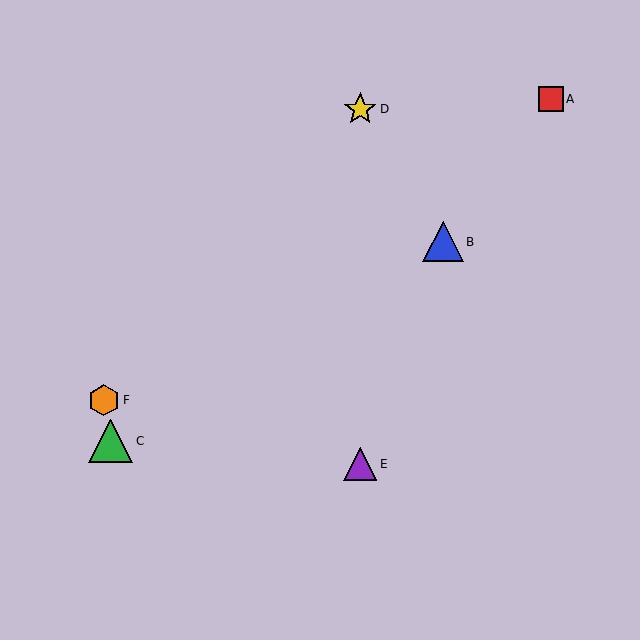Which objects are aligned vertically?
Objects D, E are aligned vertically.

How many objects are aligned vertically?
2 objects (D, E) are aligned vertically.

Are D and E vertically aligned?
Yes, both are at x≈360.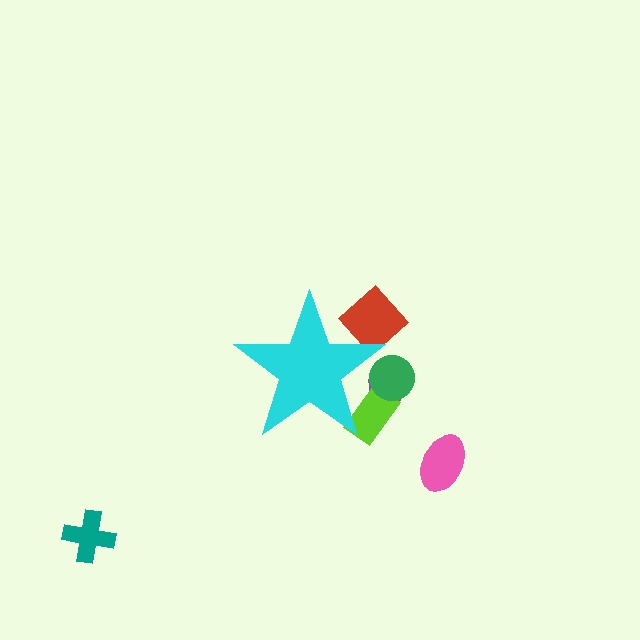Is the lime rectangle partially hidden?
Yes, the lime rectangle is partially hidden behind the cyan star.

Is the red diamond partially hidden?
Yes, the red diamond is partially hidden behind the cyan star.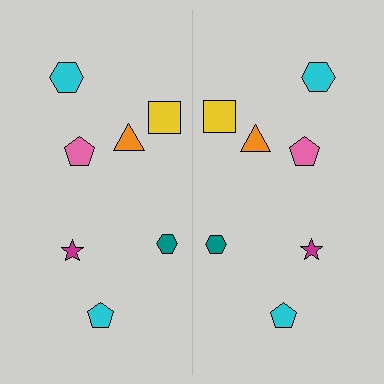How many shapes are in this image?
There are 14 shapes in this image.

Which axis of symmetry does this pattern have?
The pattern has a vertical axis of symmetry running through the center of the image.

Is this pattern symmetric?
Yes, this pattern has bilateral (reflection) symmetry.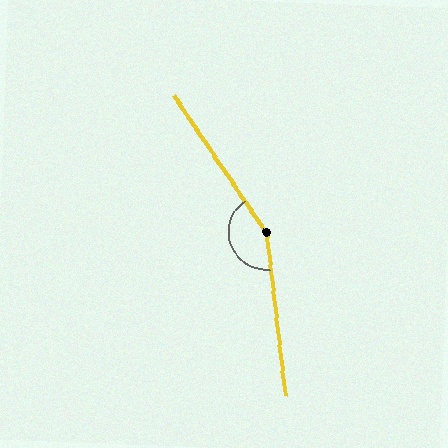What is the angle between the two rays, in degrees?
Approximately 153 degrees.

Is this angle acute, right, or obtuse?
It is obtuse.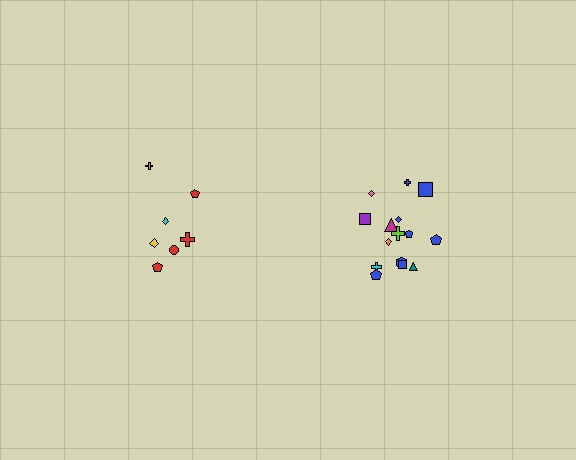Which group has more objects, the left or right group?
The right group.